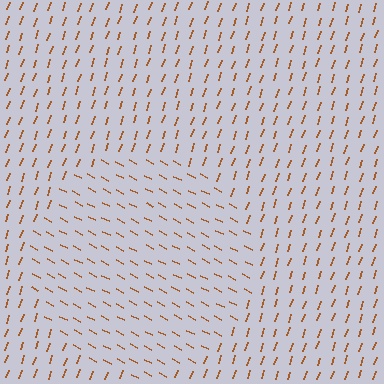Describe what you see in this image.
The image is filled with small brown line segments. A circle region in the image has lines oriented differently from the surrounding lines, creating a visible texture boundary.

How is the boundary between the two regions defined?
The boundary is defined purely by a change in line orientation (approximately 81 degrees difference). All lines are the same color and thickness.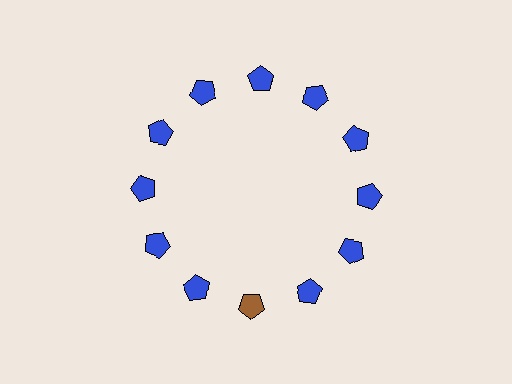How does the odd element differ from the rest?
It has a different color: brown instead of blue.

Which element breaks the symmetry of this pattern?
The brown pentagon at roughly the 6 o'clock position breaks the symmetry. All other shapes are blue pentagons.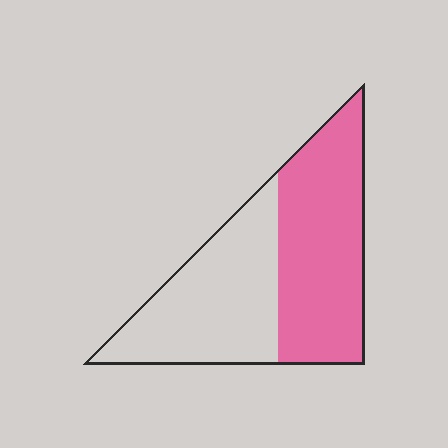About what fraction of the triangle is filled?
About one half (1/2).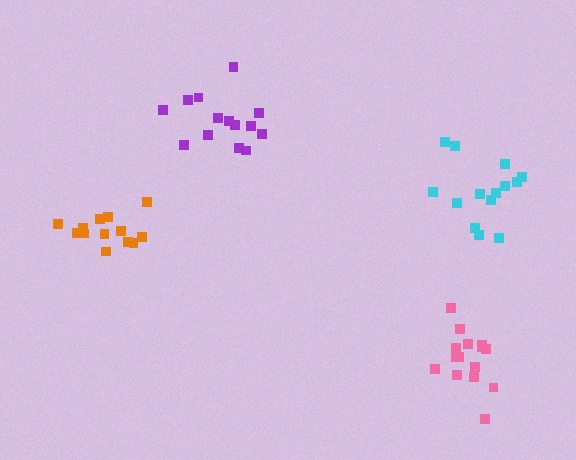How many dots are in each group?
Group 1: 16 dots, Group 2: 13 dots, Group 3: 14 dots, Group 4: 14 dots (57 total).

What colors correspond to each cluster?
The clusters are colored: pink, orange, cyan, purple.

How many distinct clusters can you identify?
There are 4 distinct clusters.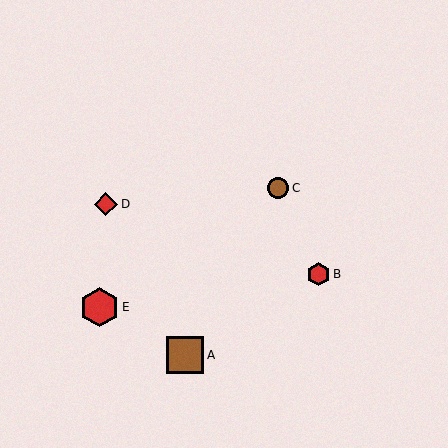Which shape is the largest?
The red hexagon (labeled E) is the largest.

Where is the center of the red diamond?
The center of the red diamond is at (106, 204).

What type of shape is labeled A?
Shape A is a brown square.